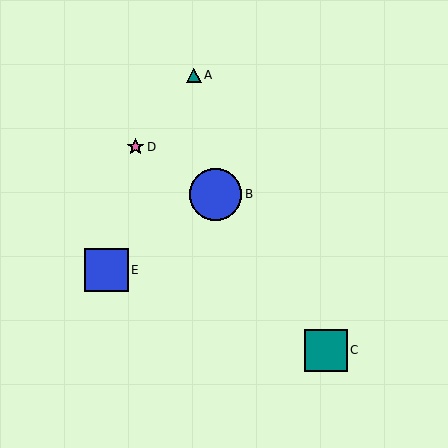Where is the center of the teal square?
The center of the teal square is at (326, 350).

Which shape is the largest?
The blue circle (labeled B) is the largest.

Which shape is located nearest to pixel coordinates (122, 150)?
The pink star (labeled D) at (136, 147) is nearest to that location.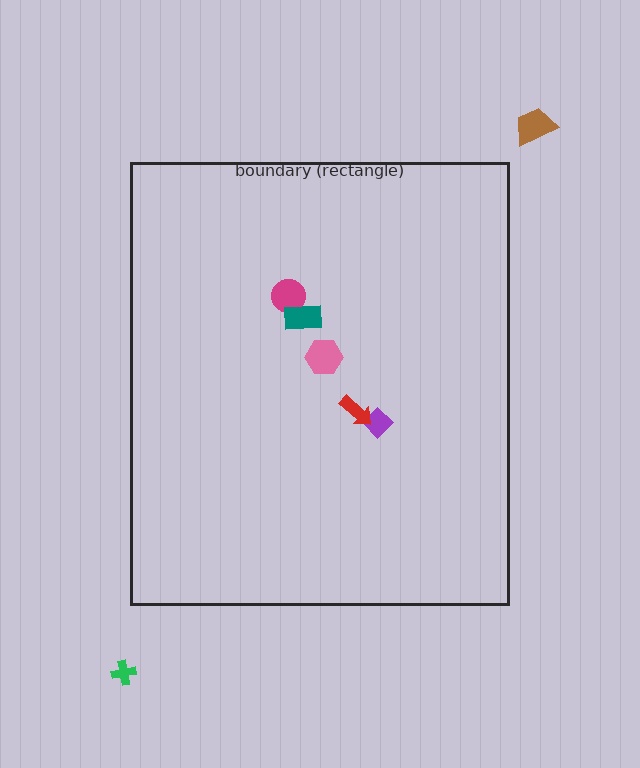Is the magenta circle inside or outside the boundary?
Inside.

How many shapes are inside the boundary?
5 inside, 2 outside.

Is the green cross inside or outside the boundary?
Outside.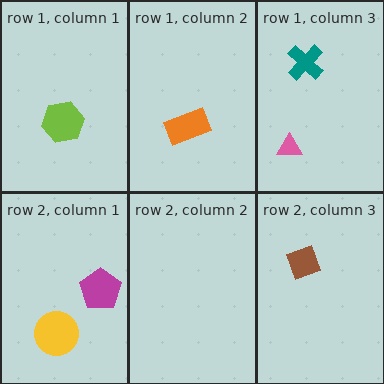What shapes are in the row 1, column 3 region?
The pink triangle, the teal cross.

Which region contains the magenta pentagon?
The row 2, column 1 region.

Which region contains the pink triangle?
The row 1, column 3 region.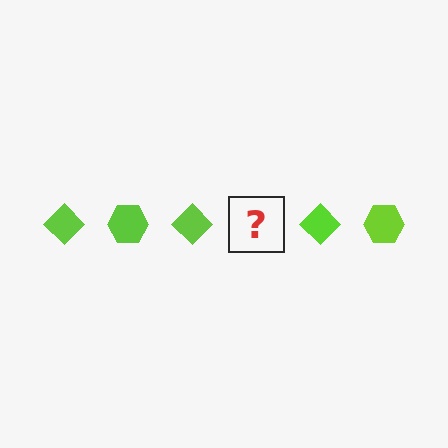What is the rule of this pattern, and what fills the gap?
The rule is that the pattern cycles through diamond, hexagon shapes in lime. The gap should be filled with a lime hexagon.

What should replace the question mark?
The question mark should be replaced with a lime hexagon.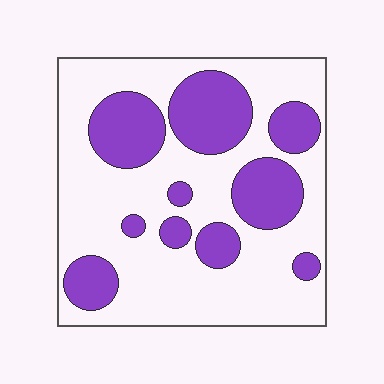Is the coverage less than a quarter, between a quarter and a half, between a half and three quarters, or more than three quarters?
Between a quarter and a half.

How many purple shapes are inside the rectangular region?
10.